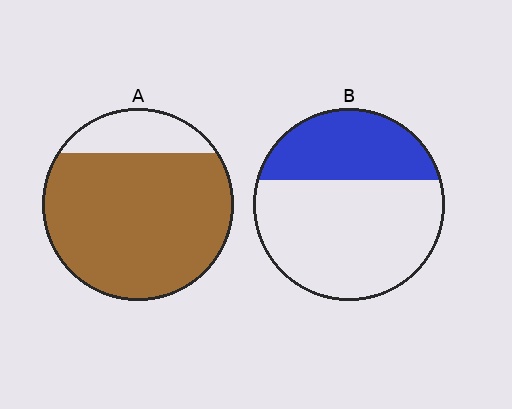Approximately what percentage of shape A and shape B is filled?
A is approximately 80% and B is approximately 35%.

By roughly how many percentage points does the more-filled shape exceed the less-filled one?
By roughly 50 percentage points (A over B).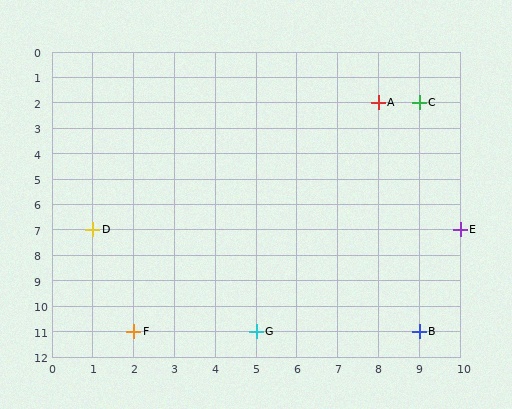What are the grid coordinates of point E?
Point E is at grid coordinates (10, 7).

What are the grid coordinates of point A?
Point A is at grid coordinates (8, 2).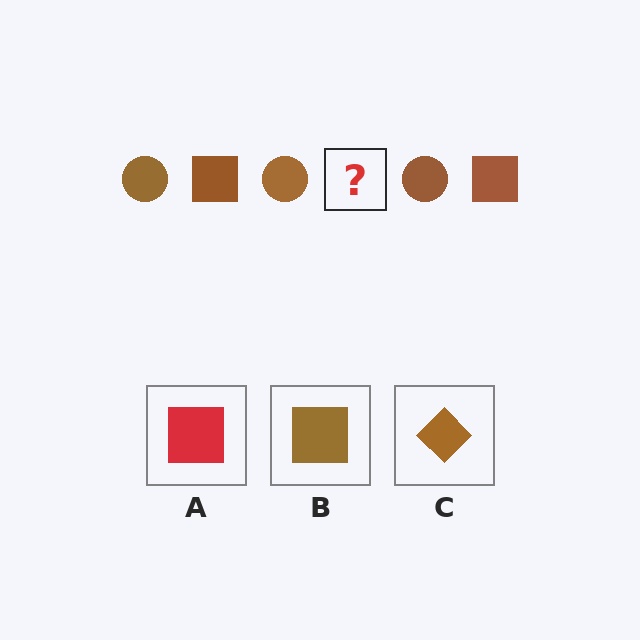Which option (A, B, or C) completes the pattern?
B.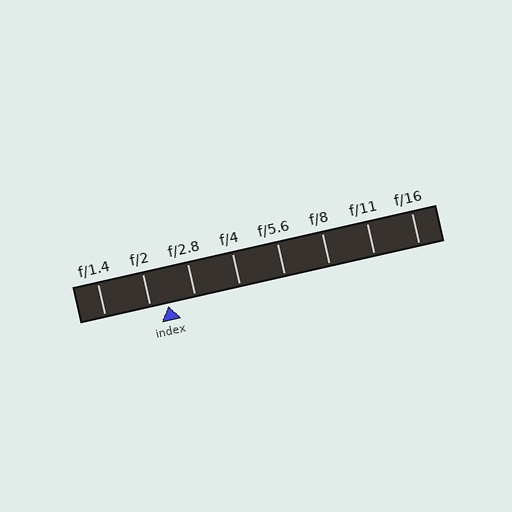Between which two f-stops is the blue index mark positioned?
The index mark is between f/2 and f/2.8.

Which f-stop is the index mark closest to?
The index mark is closest to f/2.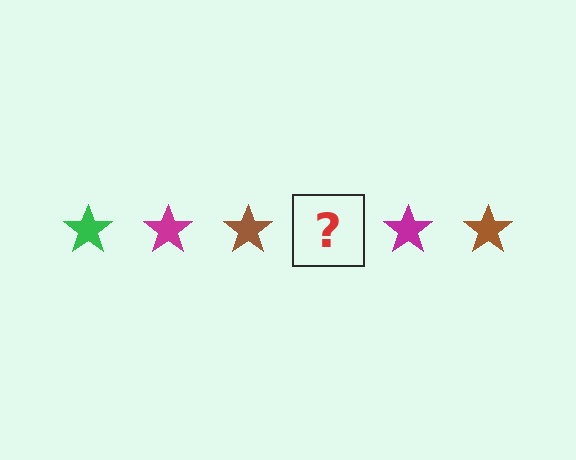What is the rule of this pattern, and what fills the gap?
The rule is that the pattern cycles through green, magenta, brown stars. The gap should be filled with a green star.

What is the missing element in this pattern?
The missing element is a green star.